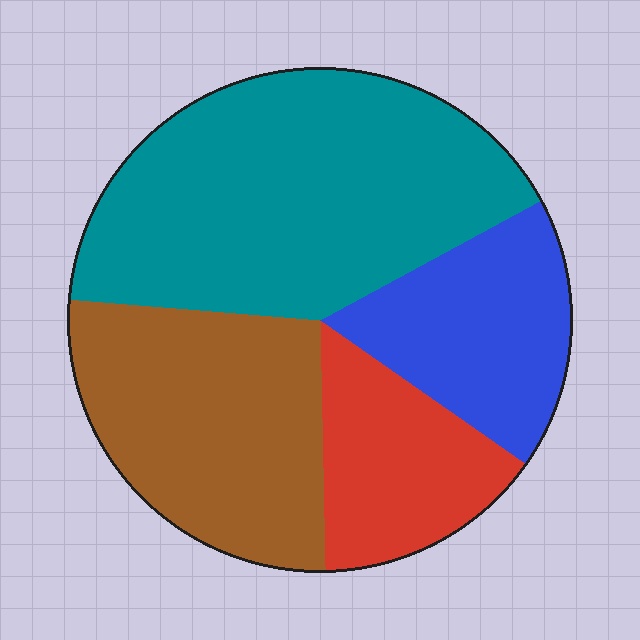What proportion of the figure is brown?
Brown covers about 25% of the figure.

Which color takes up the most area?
Teal, at roughly 40%.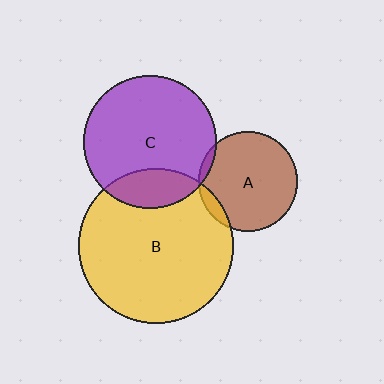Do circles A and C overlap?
Yes.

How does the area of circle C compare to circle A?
Approximately 1.8 times.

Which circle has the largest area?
Circle B (yellow).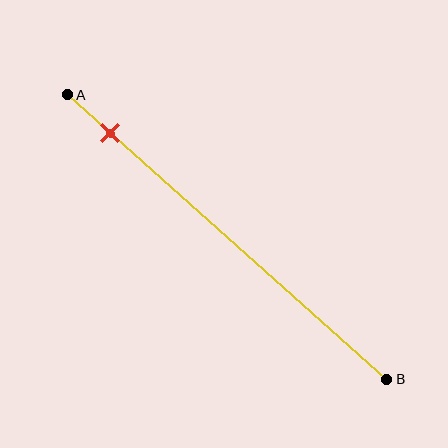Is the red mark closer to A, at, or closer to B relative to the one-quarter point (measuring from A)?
The red mark is closer to point A than the one-quarter point of segment AB.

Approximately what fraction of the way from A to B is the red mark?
The red mark is approximately 15% of the way from A to B.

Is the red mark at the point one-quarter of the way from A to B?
No, the mark is at about 15% from A, not at the 25% one-quarter point.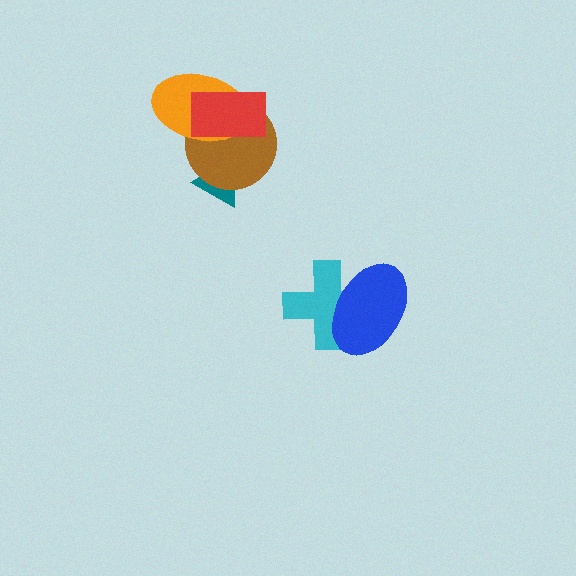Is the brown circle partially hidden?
Yes, it is partially covered by another shape.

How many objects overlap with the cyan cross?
1 object overlaps with the cyan cross.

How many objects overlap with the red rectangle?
2 objects overlap with the red rectangle.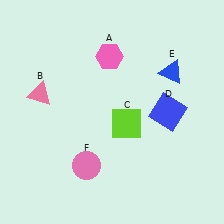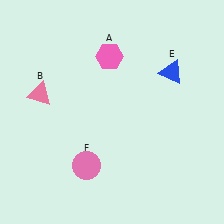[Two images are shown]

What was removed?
The blue square (D), the lime square (C) were removed in Image 2.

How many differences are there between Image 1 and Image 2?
There are 2 differences between the two images.